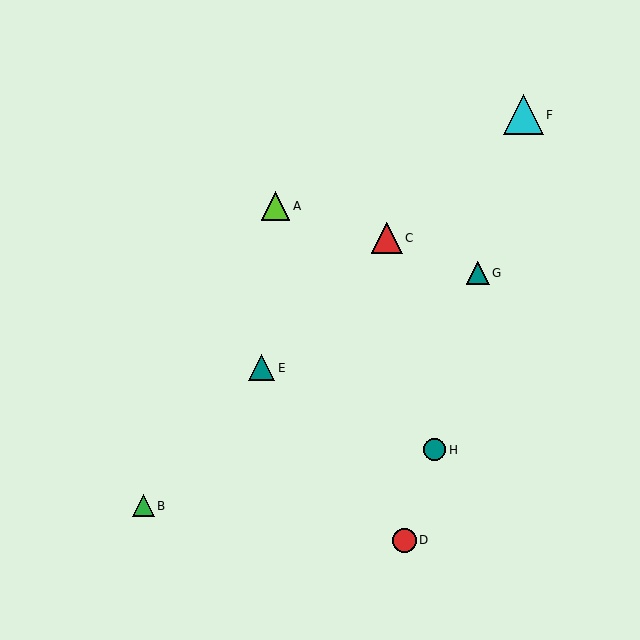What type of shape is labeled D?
Shape D is a red circle.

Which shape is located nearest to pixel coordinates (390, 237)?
The red triangle (labeled C) at (387, 238) is nearest to that location.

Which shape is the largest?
The cyan triangle (labeled F) is the largest.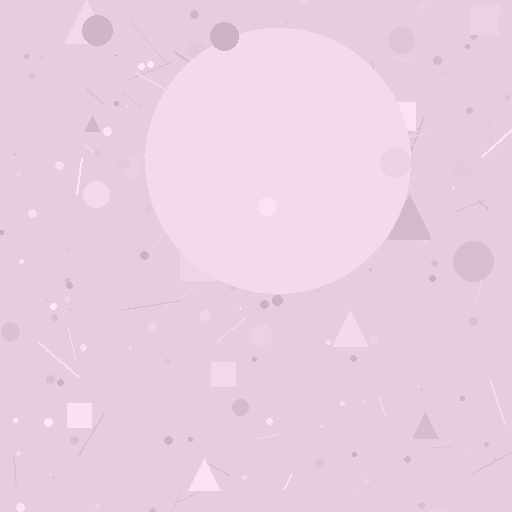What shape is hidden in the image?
A circle is hidden in the image.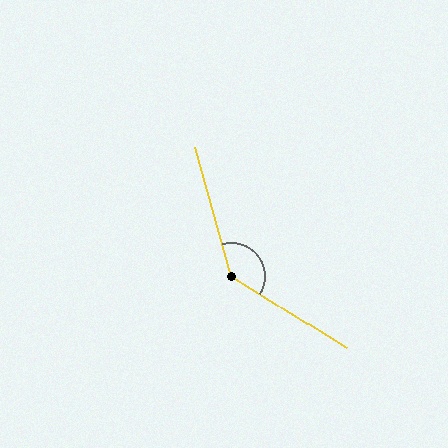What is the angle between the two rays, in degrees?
Approximately 137 degrees.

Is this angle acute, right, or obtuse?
It is obtuse.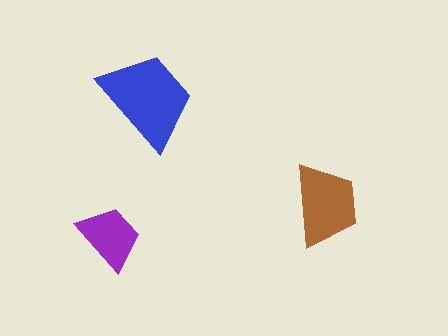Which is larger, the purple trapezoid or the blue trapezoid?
The blue one.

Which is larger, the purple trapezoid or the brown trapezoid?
The brown one.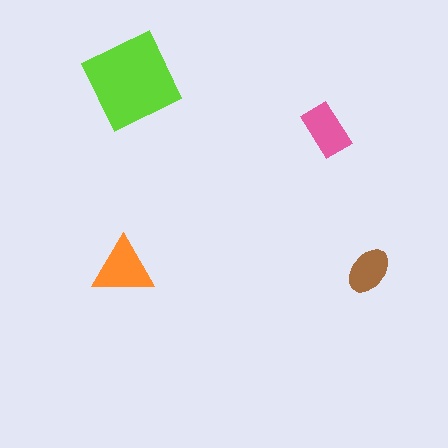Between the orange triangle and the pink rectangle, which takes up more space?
The orange triangle.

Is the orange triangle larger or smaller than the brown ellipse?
Larger.